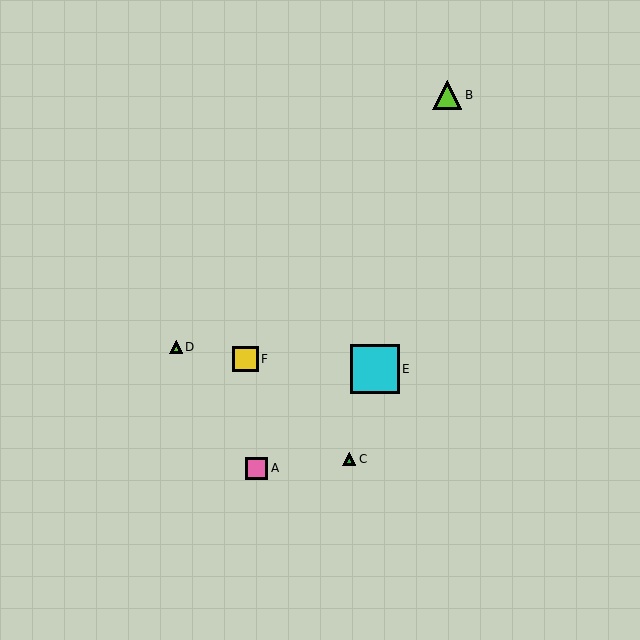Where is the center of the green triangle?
The center of the green triangle is at (349, 459).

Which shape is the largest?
The cyan square (labeled E) is the largest.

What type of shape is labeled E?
Shape E is a cyan square.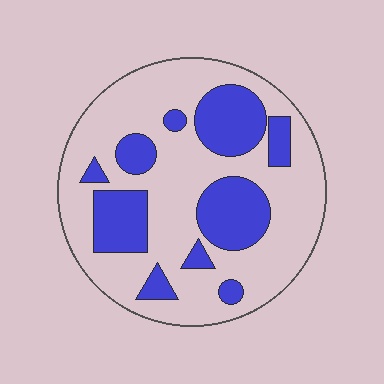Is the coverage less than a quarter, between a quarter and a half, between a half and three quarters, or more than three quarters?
Between a quarter and a half.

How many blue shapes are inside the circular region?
10.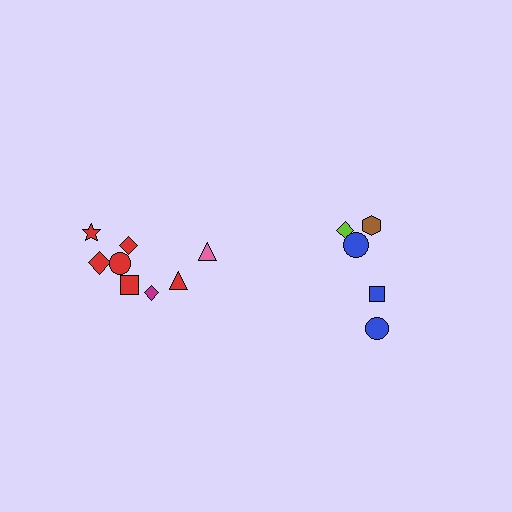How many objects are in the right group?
There are 5 objects.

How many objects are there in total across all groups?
There are 13 objects.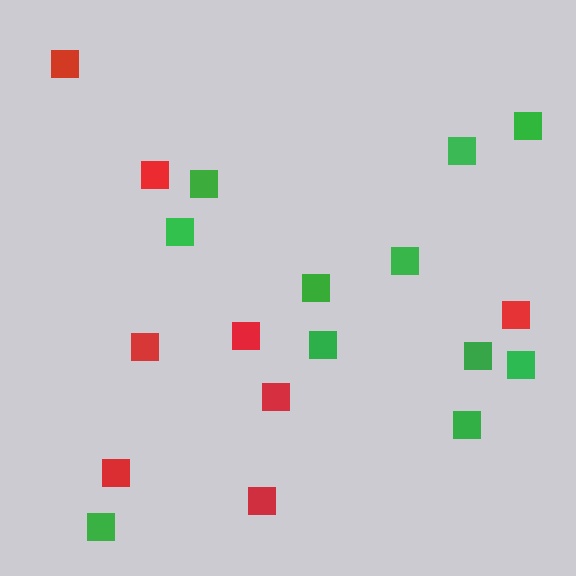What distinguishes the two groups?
There are 2 groups: one group of red squares (8) and one group of green squares (11).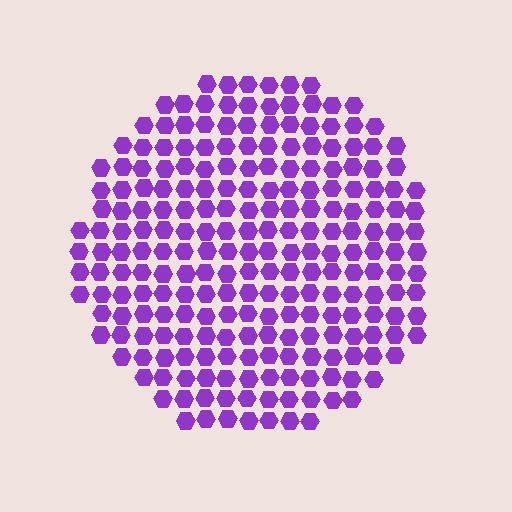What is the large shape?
The large shape is a circle.